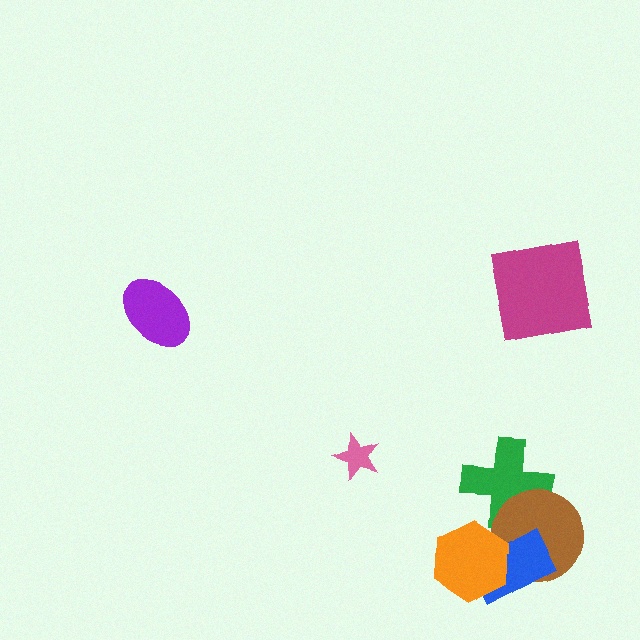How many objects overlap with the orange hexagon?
2 objects overlap with the orange hexagon.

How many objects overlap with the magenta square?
0 objects overlap with the magenta square.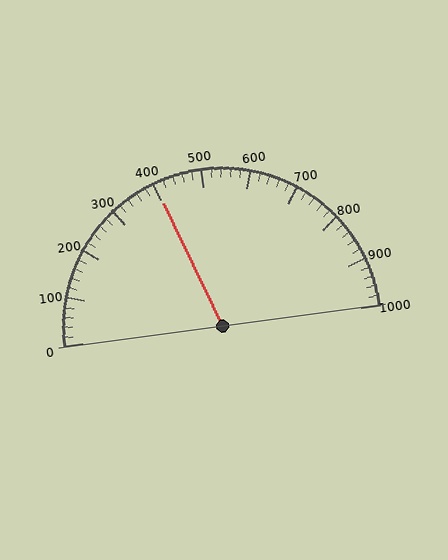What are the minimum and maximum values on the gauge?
The gauge ranges from 0 to 1000.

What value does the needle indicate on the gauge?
The needle indicates approximately 400.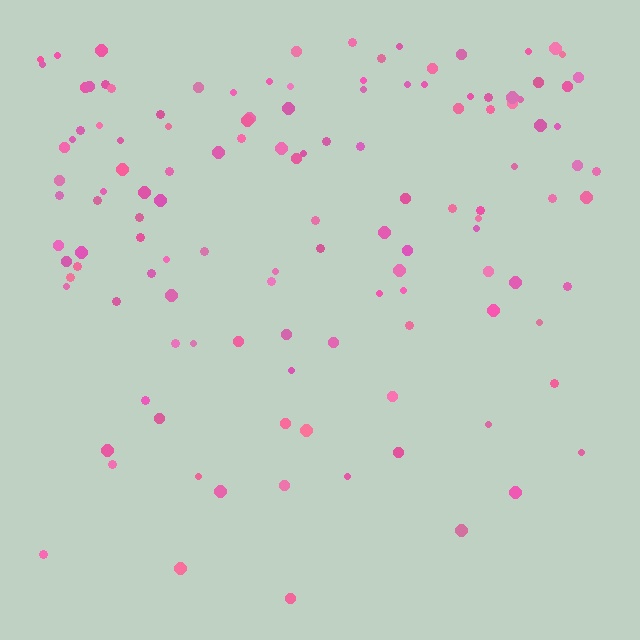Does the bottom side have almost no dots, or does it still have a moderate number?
Still a moderate number, just noticeably fewer than the top.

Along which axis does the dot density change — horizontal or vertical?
Vertical.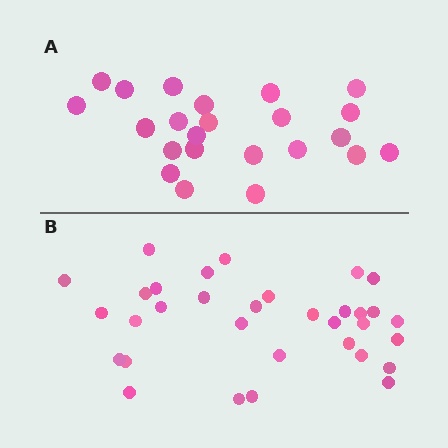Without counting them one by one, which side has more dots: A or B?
Region B (the bottom region) has more dots.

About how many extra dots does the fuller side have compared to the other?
Region B has roughly 10 or so more dots than region A.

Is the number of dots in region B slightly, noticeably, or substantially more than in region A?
Region B has noticeably more, but not dramatically so. The ratio is roughly 1.4 to 1.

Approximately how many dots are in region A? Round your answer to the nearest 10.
About 20 dots. (The exact count is 23, which rounds to 20.)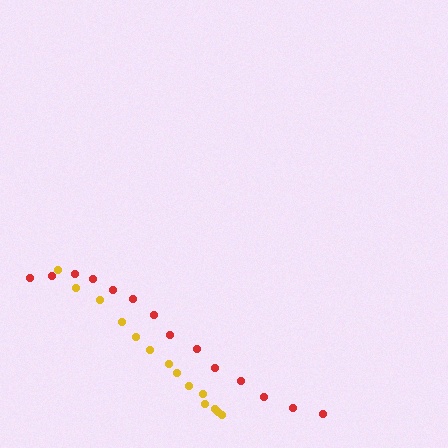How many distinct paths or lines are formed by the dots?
There are 2 distinct paths.